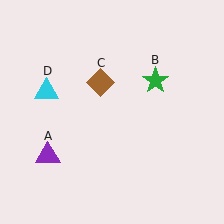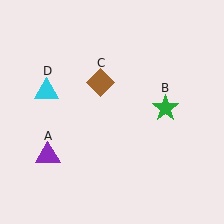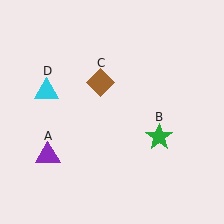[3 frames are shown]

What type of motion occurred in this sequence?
The green star (object B) rotated clockwise around the center of the scene.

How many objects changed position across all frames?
1 object changed position: green star (object B).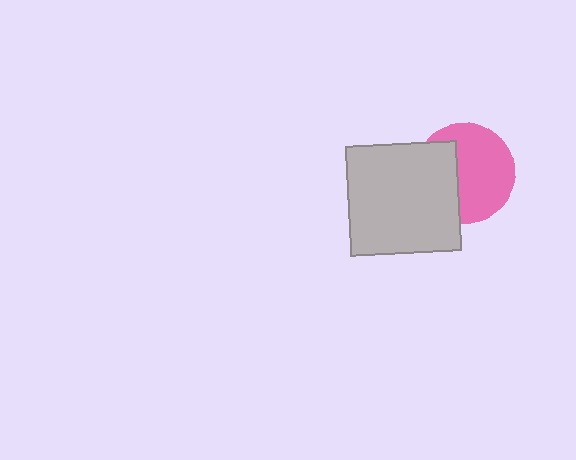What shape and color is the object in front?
The object in front is a light gray square.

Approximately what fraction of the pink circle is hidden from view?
Roughly 38% of the pink circle is hidden behind the light gray square.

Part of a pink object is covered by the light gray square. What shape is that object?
It is a circle.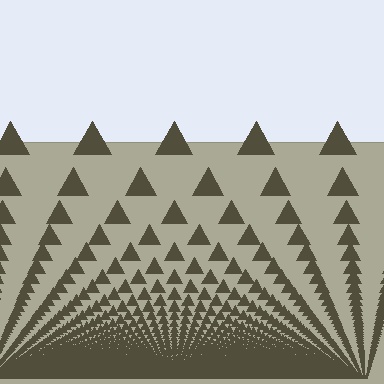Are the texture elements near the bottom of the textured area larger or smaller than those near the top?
Smaller. The gradient is inverted — elements near the bottom are smaller and denser.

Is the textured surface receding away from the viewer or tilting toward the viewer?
The surface appears to tilt toward the viewer. Texture elements get larger and sparser toward the top.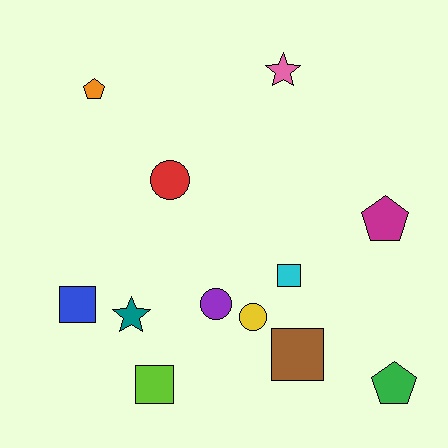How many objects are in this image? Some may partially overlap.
There are 12 objects.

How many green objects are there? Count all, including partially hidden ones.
There is 1 green object.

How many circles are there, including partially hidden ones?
There are 3 circles.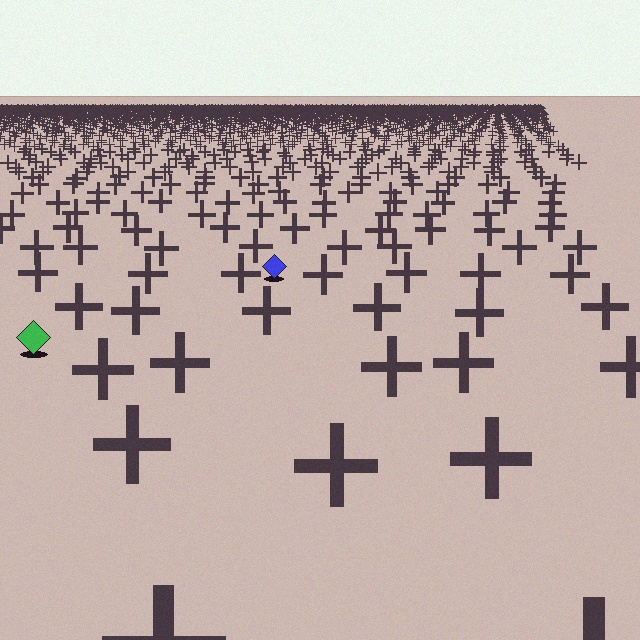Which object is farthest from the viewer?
The blue diamond is farthest from the viewer. It appears smaller and the ground texture around it is denser.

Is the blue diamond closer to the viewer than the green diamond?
No. The green diamond is closer — you can tell from the texture gradient: the ground texture is coarser near it.